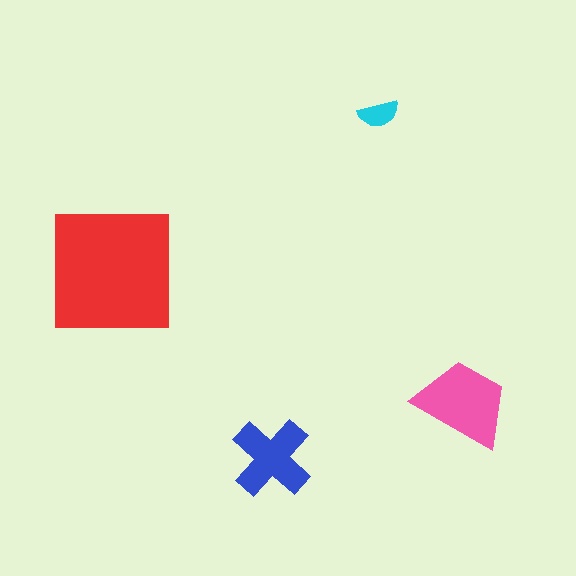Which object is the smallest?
The cyan semicircle.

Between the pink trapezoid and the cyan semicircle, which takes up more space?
The pink trapezoid.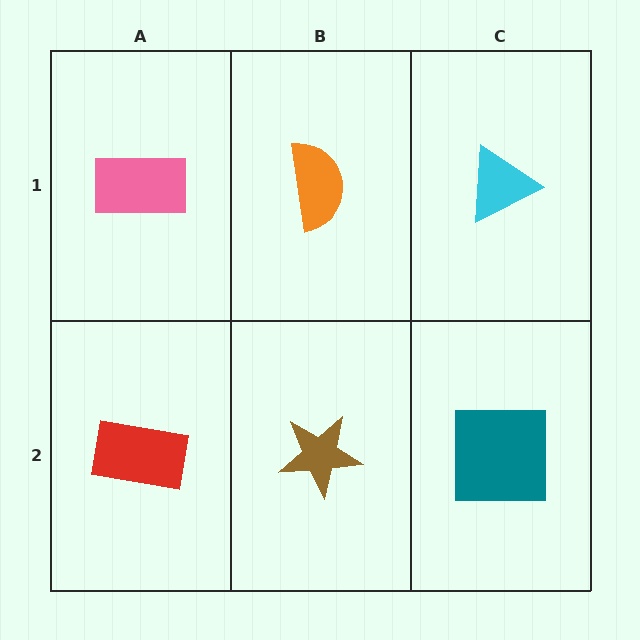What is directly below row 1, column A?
A red rectangle.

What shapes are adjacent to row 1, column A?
A red rectangle (row 2, column A), an orange semicircle (row 1, column B).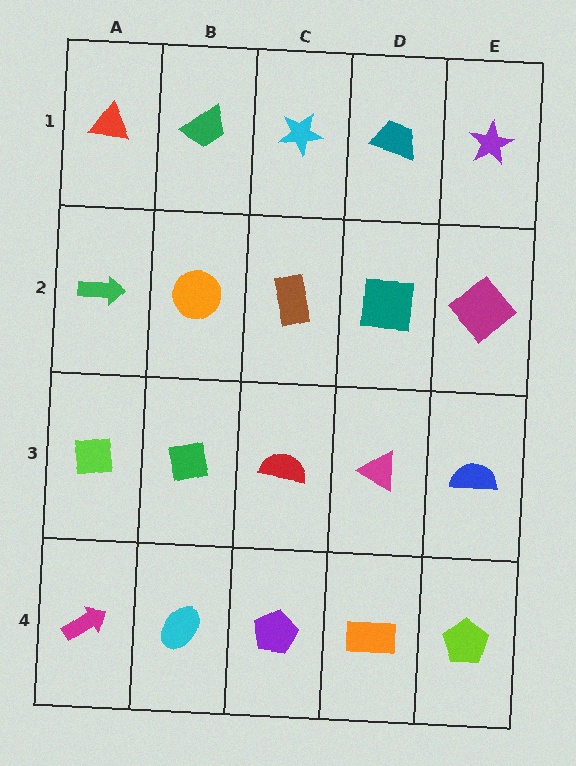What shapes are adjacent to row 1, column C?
A brown rectangle (row 2, column C), a green trapezoid (row 1, column B), a teal trapezoid (row 1, column D).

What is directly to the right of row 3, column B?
A red semicircle.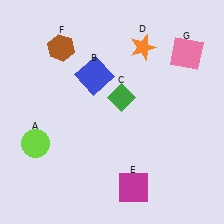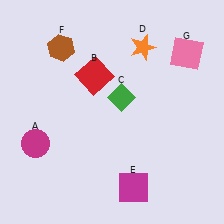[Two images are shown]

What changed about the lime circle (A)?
In Image 1, A is lime. In Image 2, it changed to magenta.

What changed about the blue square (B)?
In Image 1, B is blue. In Image 2, it changed to red.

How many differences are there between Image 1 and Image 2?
There are 2 differences between the two images.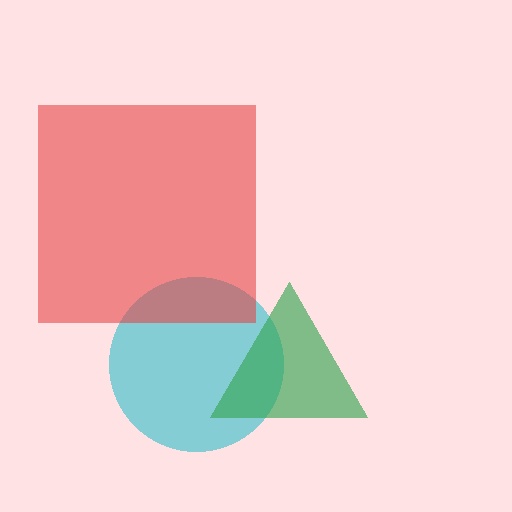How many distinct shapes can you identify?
There are 3 distinct shapes: a cyan circle, a red square, a green triangle.